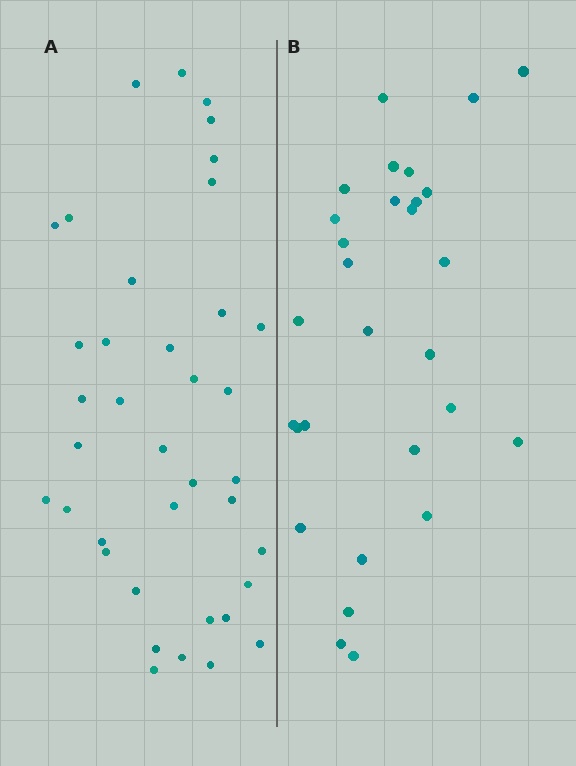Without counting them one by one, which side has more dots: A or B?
Region A (the left region) has more dots.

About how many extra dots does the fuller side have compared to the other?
Region A has roughly 8 or so more dots than region B.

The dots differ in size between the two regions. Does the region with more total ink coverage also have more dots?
No. Region B has more total ink coverage because its dots are larger, but region A actually contains more individual dots. Total area can be misleading — the number of items is what matters here.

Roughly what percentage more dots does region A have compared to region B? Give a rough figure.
About 30% more.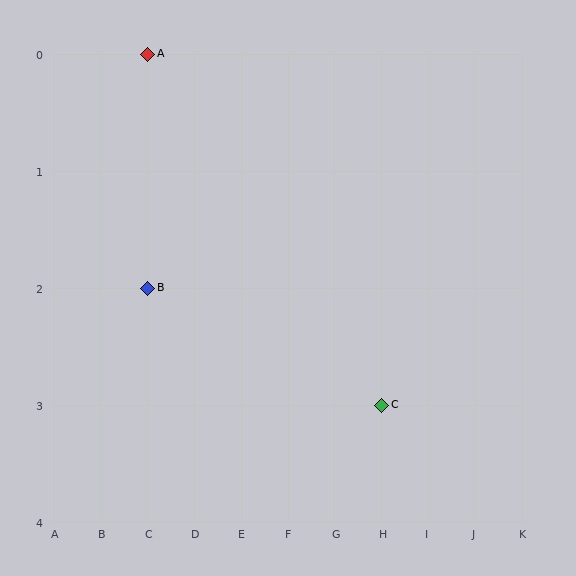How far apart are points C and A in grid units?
Points C and A are 5 columns and 3 rows apart (about 5.8 grid units diagonally).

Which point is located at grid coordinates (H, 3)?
Point C is at (H, 3).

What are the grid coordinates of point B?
Point B is at grid coordinates (C, 2).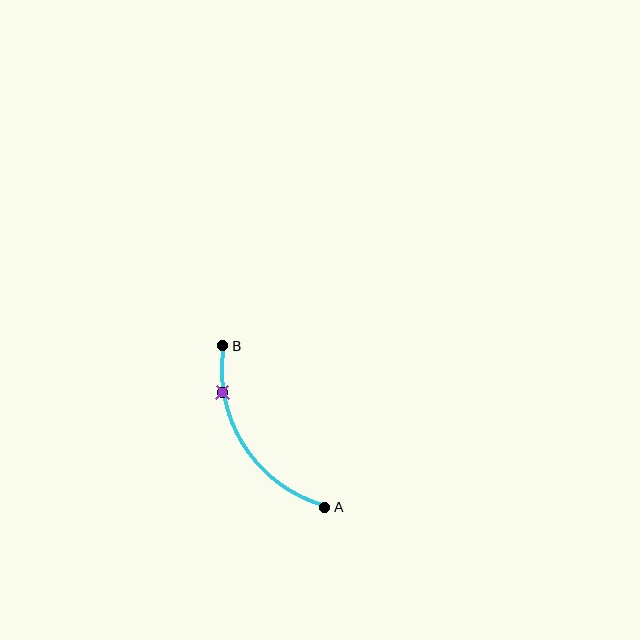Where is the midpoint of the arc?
The arc midpoint is the point on the curve farthest from the straight line joining A and B. It sits to the left of that line.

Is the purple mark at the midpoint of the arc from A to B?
No. The purple mark lies on the arc but is closer to endpoint B. The arc midpoint would be at the point on the curve equidistant along the arc from both A and B.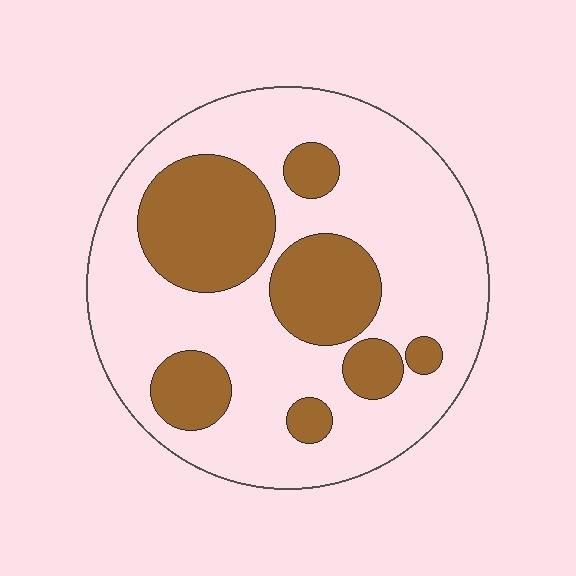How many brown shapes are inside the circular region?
7.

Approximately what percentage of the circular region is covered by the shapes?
Approximately 30%.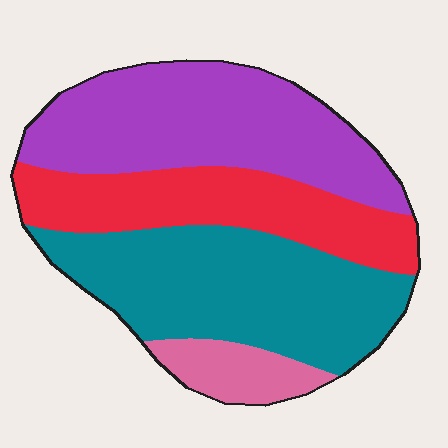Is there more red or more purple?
Purple.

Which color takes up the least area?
Pink, at roughly 10%.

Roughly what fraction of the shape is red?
Red takes up about one quarter (1/4) of the shape.